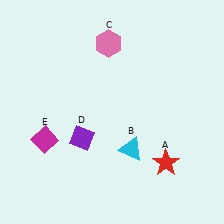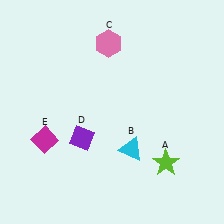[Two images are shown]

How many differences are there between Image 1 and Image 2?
There is 1 difference between the two images.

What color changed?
The star (A) changed from red in Image 1 to lime in Image 2.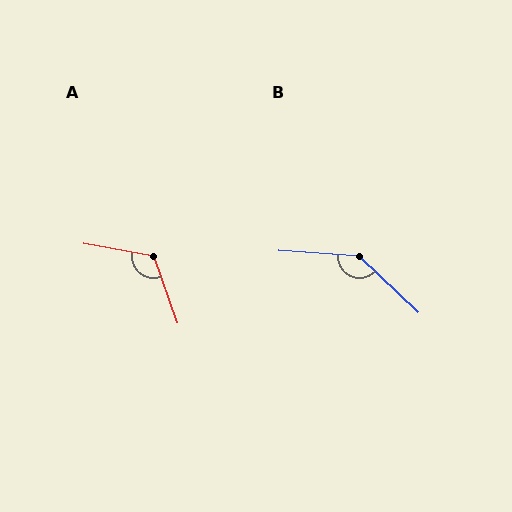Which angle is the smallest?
A, at approximately 119 degrees.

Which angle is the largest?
B, at approximately 140 degrees.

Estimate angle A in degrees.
Approximately 119 degrees.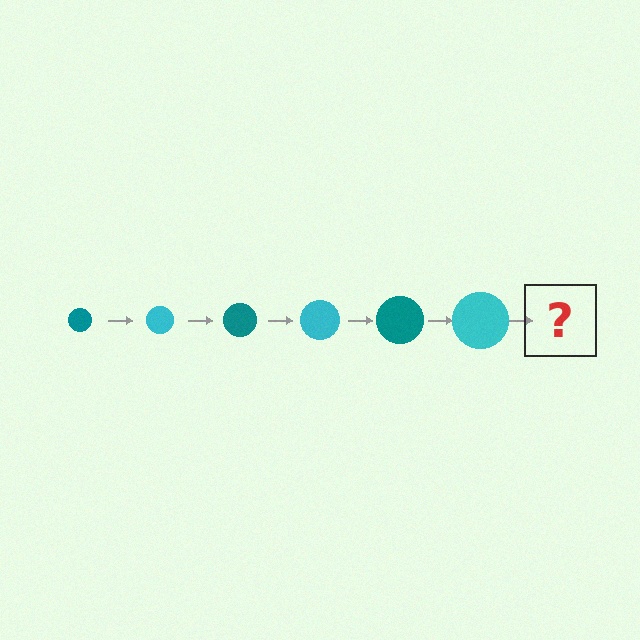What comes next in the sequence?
The next element should be a teal circle, larger than the previous one.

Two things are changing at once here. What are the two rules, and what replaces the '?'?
The two rules are that the circle grows larger each step and the color cycles through teal and cyan. The '?' should be a teal circle, larger than the previous one.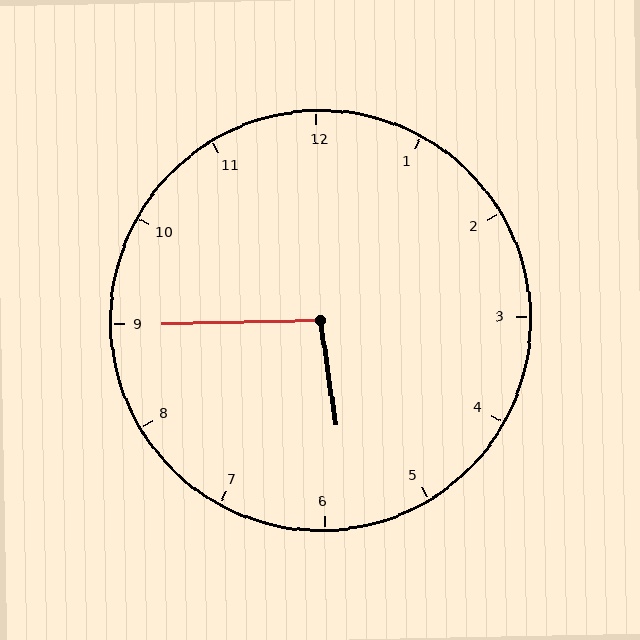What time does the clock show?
5:45.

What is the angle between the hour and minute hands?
Approximately 98 degrees.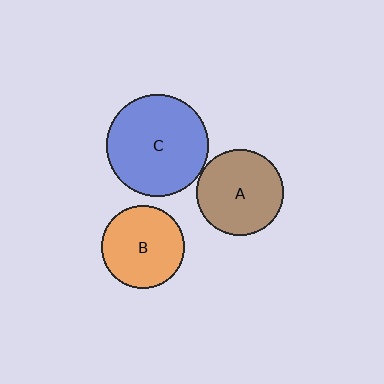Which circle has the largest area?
Circle C (blue).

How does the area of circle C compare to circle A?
Approximately 1.4 times.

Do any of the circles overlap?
No, none of the circles overlap.